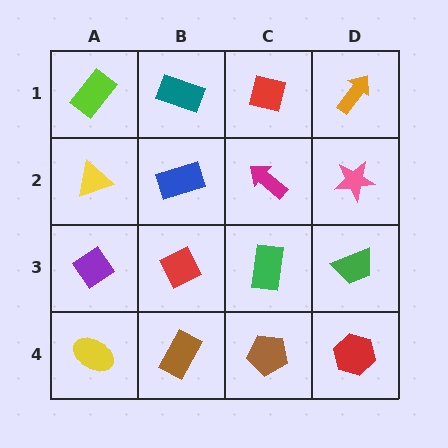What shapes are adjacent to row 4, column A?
A purple diamond (row 3, column A), a brown rectangle (row 4, column B).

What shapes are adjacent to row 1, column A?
A yellow triangle (row 2, column A), a teal rectangle (row 1, column B).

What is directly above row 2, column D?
An orange arrow.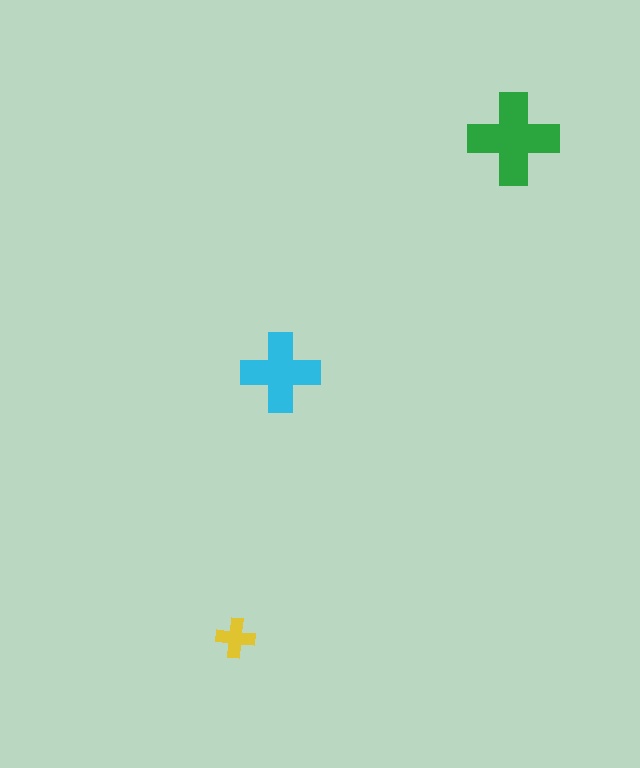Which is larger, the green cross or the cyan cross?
The green one.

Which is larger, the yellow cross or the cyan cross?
The cyan one.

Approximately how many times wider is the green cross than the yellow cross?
About 2.5 times wider.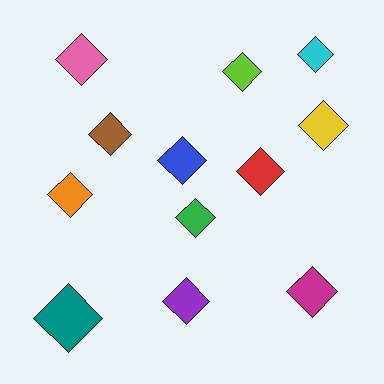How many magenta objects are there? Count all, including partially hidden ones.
There is 1 magenta object.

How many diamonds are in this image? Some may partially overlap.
There are 12 diamonds.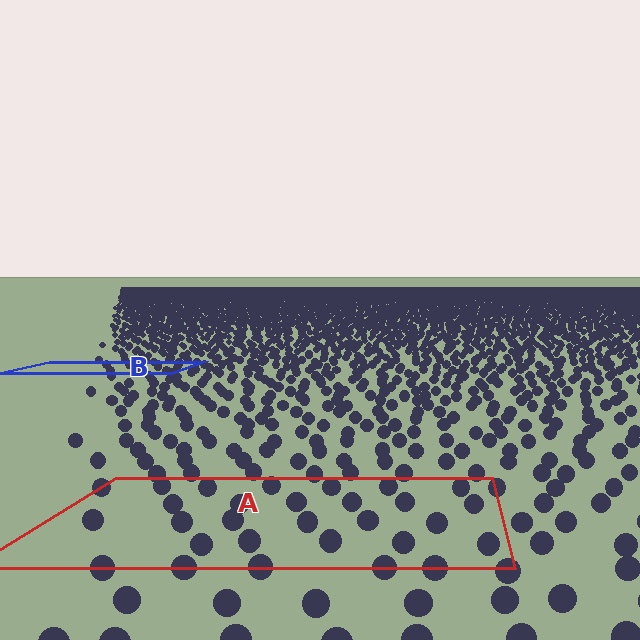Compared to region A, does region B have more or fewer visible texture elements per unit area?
Region B has more texture elements per unit area — they are packed more densely because it is farther away.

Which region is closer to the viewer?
Region A is closer. The texture elements there are larger and more spread out.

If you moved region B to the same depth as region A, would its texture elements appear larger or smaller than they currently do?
They would appear larger. At a closer depth, the same texture elements are projected at a bigger on-screen size.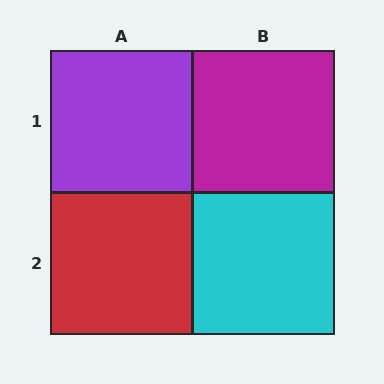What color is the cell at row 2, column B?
Cyan.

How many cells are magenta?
1 cell is magenta.